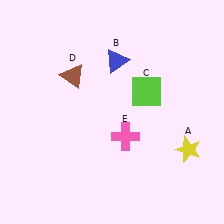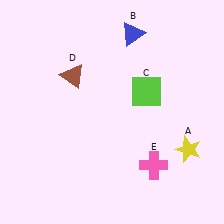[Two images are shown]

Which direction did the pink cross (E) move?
The pink cross (E) moved down.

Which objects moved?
The objects that moved are: the blue triangle (B), the pink cross (E).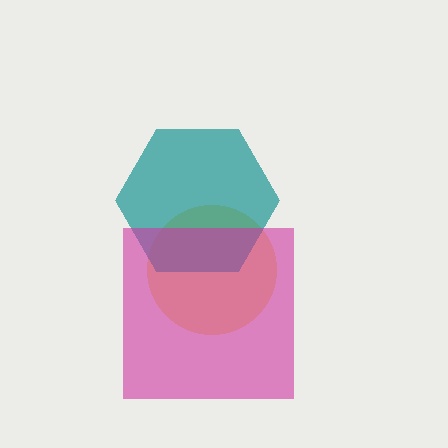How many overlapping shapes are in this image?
There are 3 overlapping shapes in the image.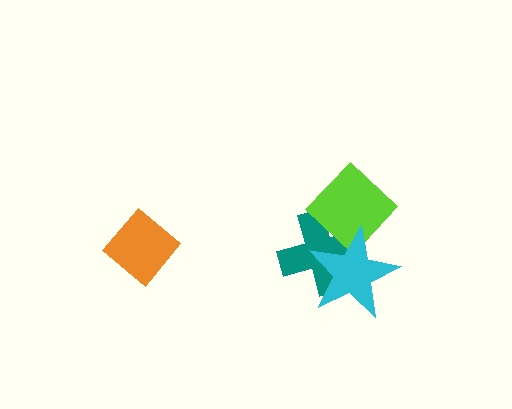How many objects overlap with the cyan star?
2 objects overlap with the cyan star.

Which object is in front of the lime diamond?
The cyan star is in front of the lime diamond.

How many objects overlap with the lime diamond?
2 objects overlap with the lime diamond.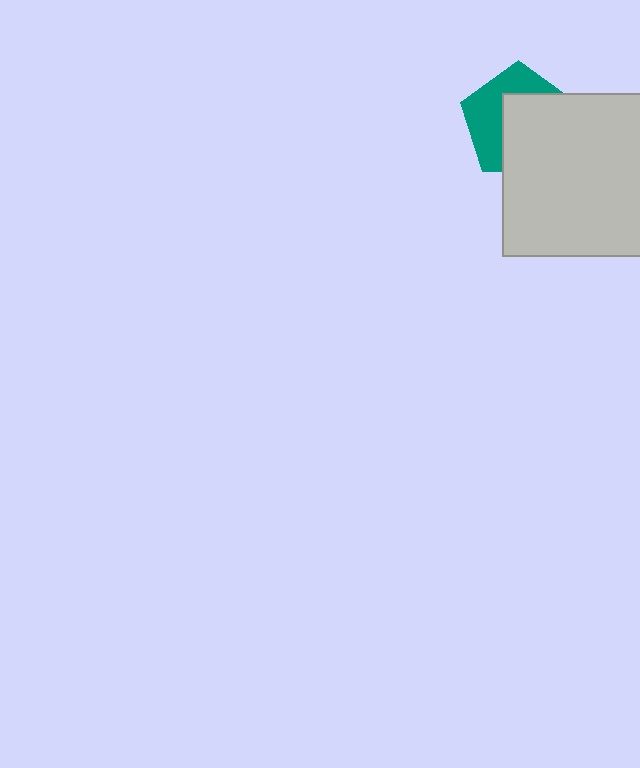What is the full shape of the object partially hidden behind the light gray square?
The partially hidden object is a teal pentagon.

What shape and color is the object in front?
The object in front is a light gray square.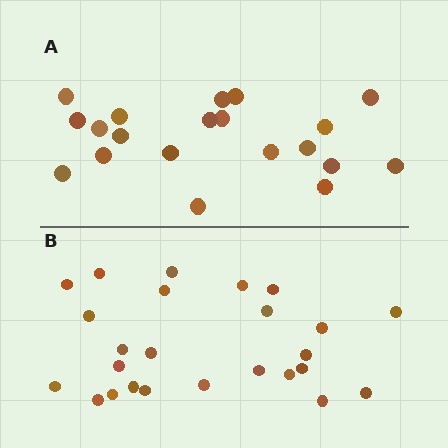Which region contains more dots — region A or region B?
Region B (the bottom region) has more dots.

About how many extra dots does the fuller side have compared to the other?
Region B has about 5 more dots than region A.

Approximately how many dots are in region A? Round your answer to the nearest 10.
About 20 dots.